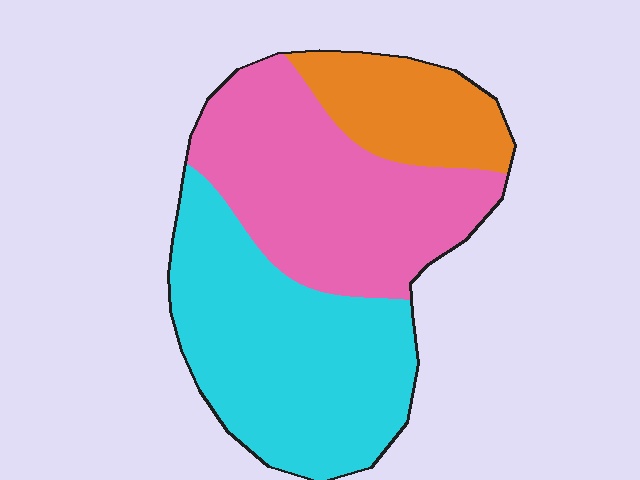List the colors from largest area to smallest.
From largest to smallest: cyan, pink, orange.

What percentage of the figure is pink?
Pink covers about 40% of the figure.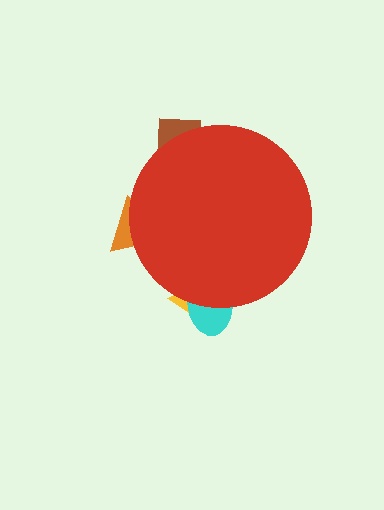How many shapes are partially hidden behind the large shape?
4 shapes are partially hidden.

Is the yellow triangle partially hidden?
Yes, the yellow triangle is partially hidden behind the red circle.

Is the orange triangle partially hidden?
Yes, the orange triangle is partially hidden behind the red circle.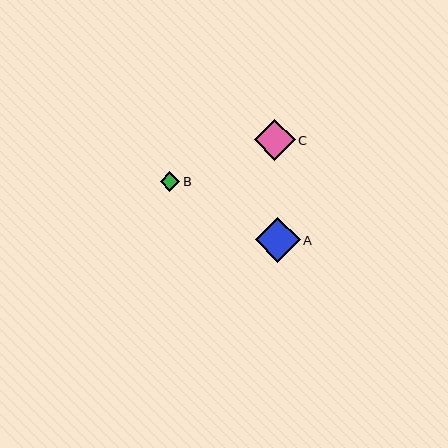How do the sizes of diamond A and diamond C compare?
Diamond A and diamond C are approximately the same size.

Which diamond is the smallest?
Diamond B is the smallest with a size of approximately 19 pixels.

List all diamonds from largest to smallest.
From largest to smallest: A, C, B.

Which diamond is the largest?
Diamond A is the largest with a size of approximately 44 pixels.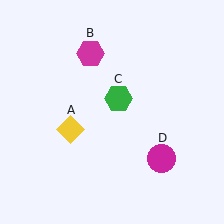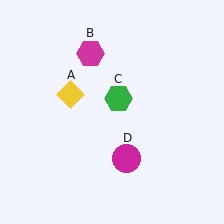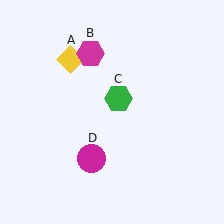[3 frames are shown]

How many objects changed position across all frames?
2 objects changed position: yellow diamond (object A), magenta circle (object D).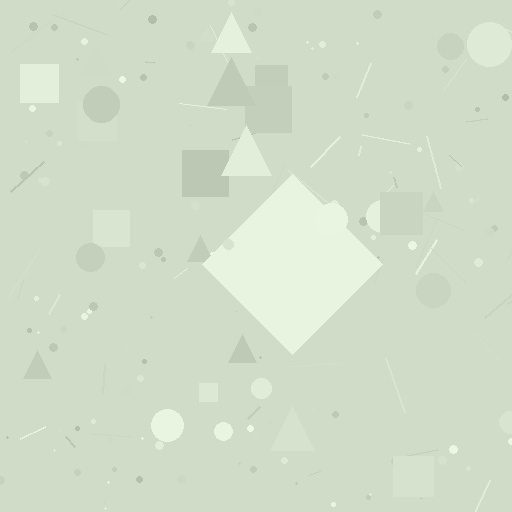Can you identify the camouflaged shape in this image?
The camouflaged shape is a diamond.